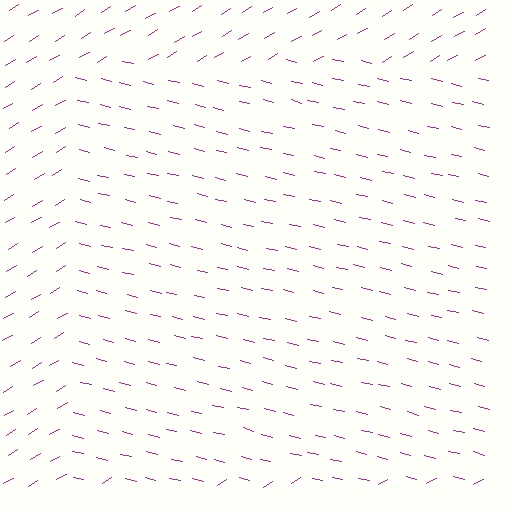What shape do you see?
I see a rectangle.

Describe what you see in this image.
The image is filled with small magenta line segments. A rectangle region in the image has lines oriented differently from the surrounding lines, creating a visible texture boundary.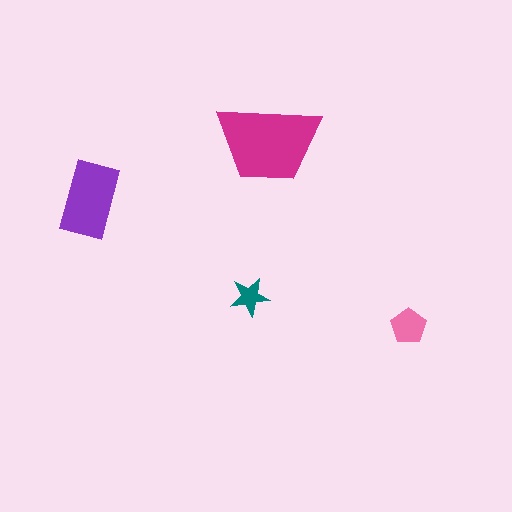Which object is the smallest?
The teal star.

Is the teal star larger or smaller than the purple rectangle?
Smaller.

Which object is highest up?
The magenta trapezoid is topmost.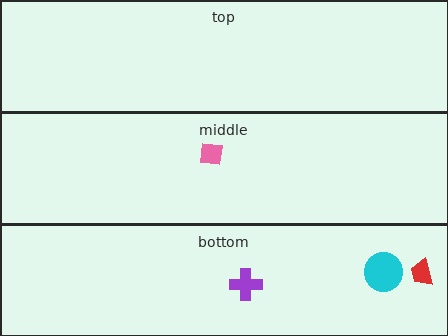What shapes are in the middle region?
The pink square.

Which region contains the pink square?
The middle region.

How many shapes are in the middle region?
1.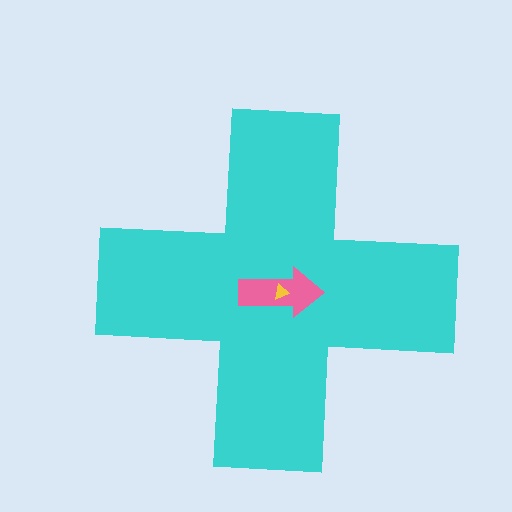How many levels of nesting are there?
3.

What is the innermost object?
The yellow triangle.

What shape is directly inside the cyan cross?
The pink arrow.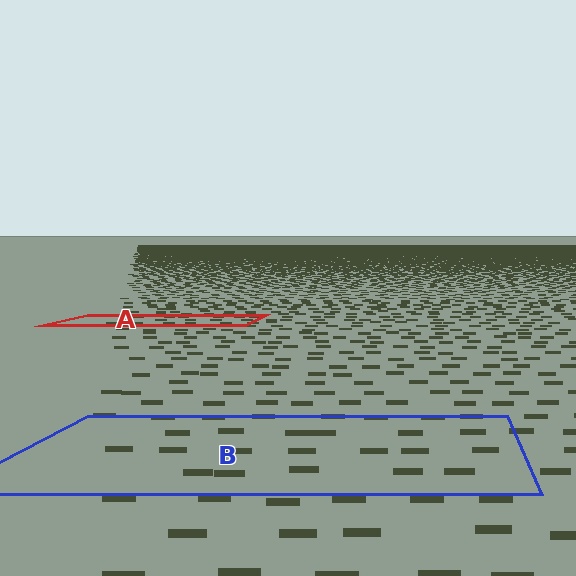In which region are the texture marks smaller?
The texture marks are smaller in region A, because it is farther away.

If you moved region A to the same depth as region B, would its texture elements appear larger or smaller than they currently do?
They would appear larger. At a closer depth, the same texture elements are projected at a bigger on-screen size.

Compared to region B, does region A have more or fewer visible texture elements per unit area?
Region A has more texture elements per unit area — they are packed more densely because it is farther away.